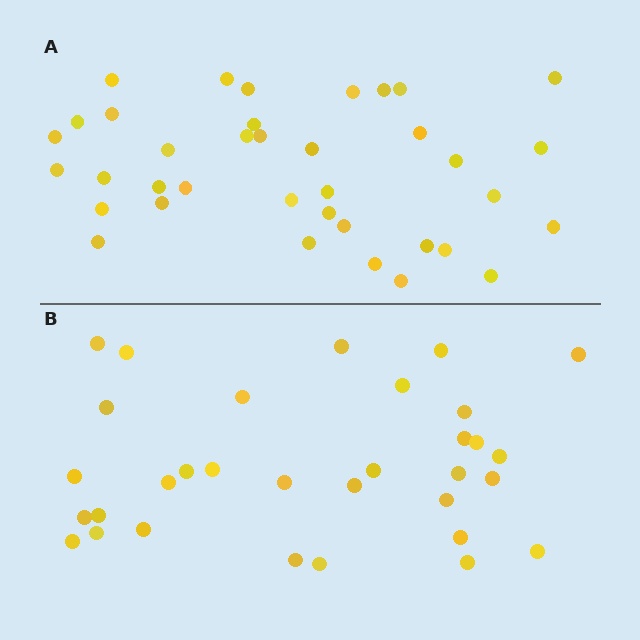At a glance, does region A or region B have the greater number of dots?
Region A (the top region) has more dots.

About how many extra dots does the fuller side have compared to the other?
Region A has about 5 more dots than region B.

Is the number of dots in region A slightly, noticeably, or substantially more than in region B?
Region A has only slightly more — the two regions are fairly close. The ratio is roughly 1.2 to 1.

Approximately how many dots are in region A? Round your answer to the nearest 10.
About 40 dots. (The exact count is 37, which rounds to 40.)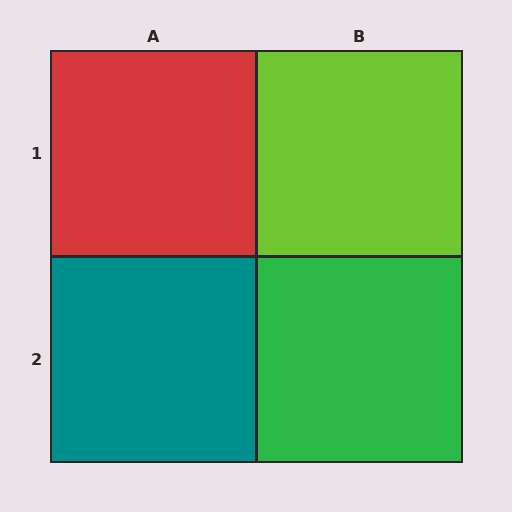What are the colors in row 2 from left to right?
Teal, green.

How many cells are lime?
1 cell is lime.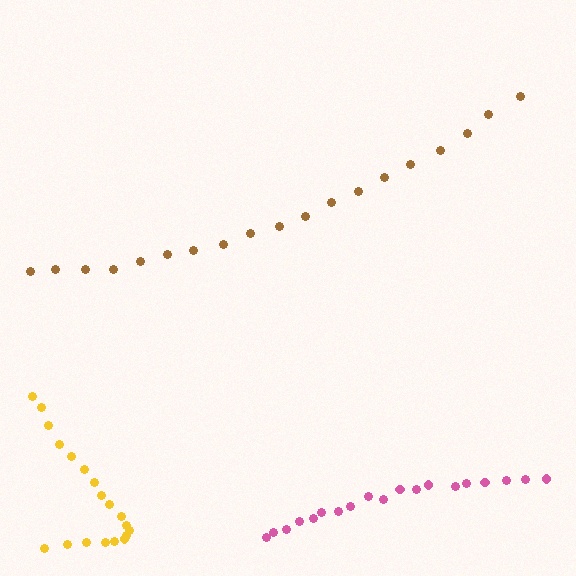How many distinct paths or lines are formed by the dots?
There are 3 distinct paths.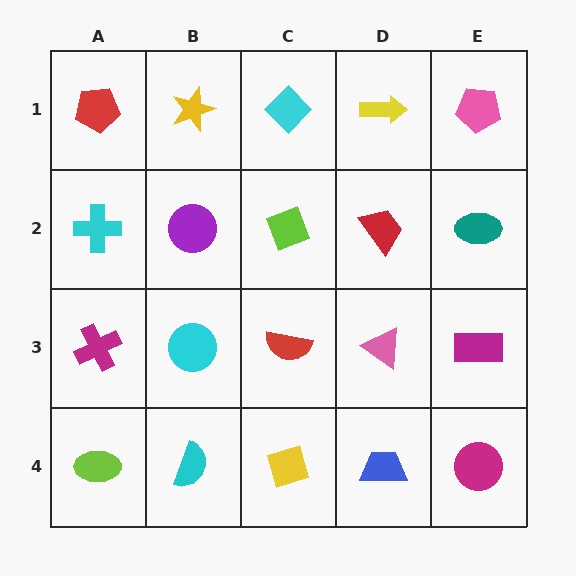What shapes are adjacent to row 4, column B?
A cyan circle (row 3, column B), a lime ellipse (row 4, column A), a yellow diamond (row 4, column C).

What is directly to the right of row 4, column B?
A yellow diamond.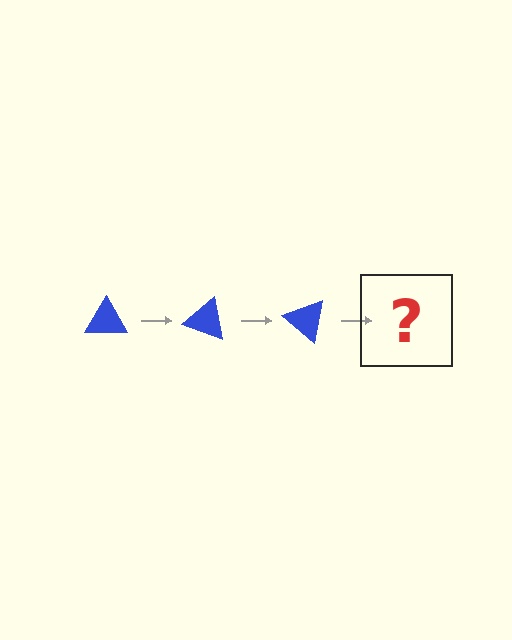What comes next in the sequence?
The next element should be a blue triangle rotated 60 degrees.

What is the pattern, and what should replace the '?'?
The pattern is that the triangle rotates 20 degrees each step. The '?' should be a blue triangle rotated 60 degrees.